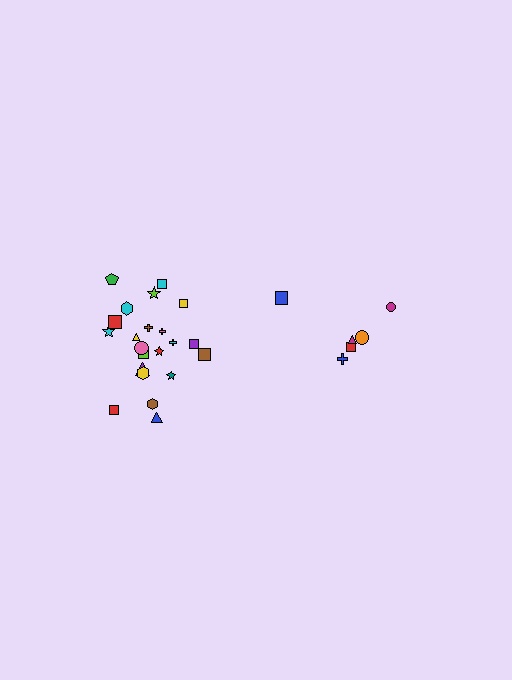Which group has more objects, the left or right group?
The left group.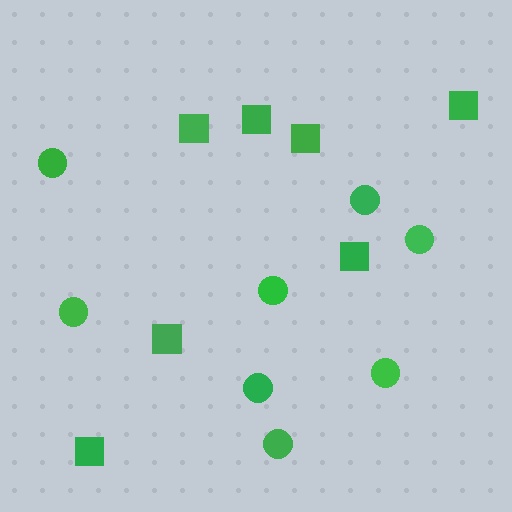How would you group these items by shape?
There are 2 groups: one group of squares (7) and one group of circles (8).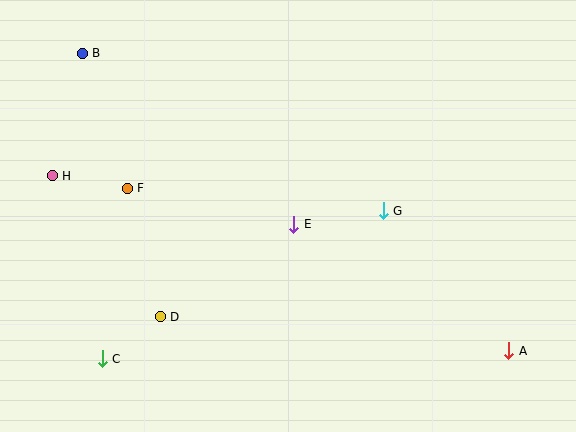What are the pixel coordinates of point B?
Point B is at (82, 53).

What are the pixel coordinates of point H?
Point H is at (52, 176).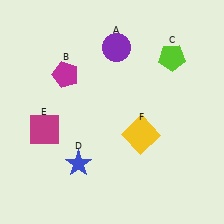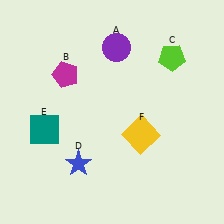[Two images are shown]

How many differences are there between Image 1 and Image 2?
There is 1 difference between the two images.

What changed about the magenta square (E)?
In Image 1, E is magenta. In Image 2, it changed to teal.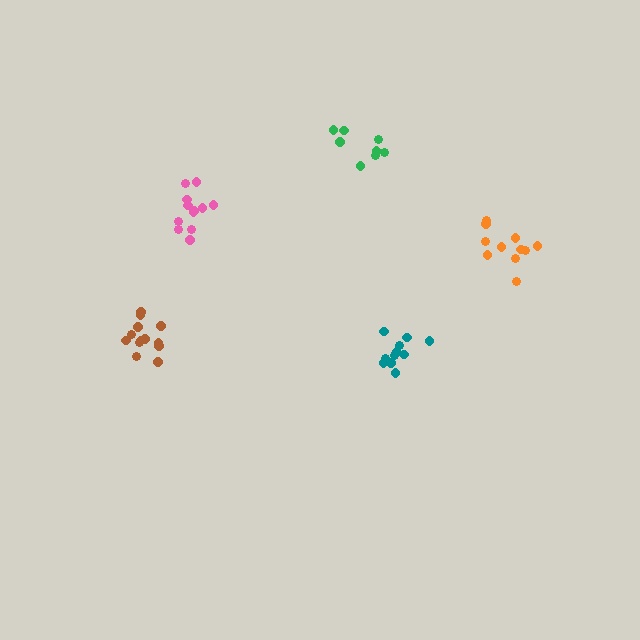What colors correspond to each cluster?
The clusters are colored: teal, pink, brown, green, orange.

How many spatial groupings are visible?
There are 5 spatial groupings.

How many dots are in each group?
Group 1: 11 dots, Group 2: 12 dots, Group 3: 13 dots, Group 4: 8 dots, Group 5: 11 dots (55 total).